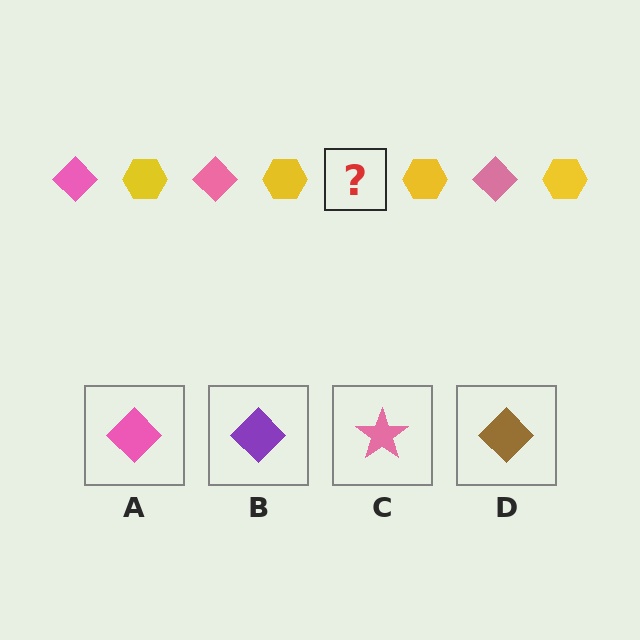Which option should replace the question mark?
Option A.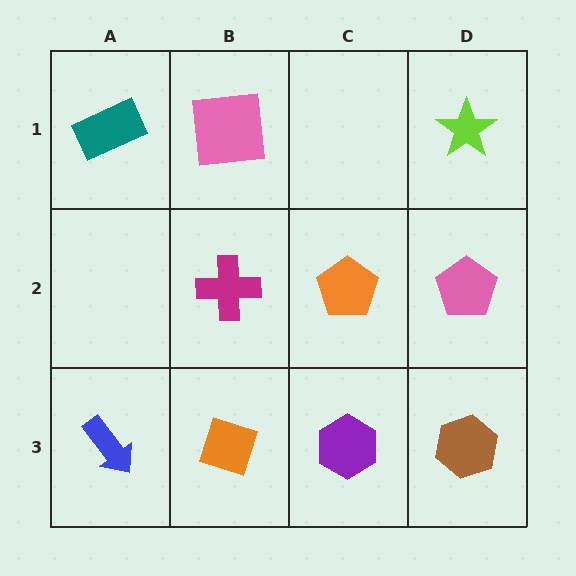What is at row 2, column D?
A pink pentagon.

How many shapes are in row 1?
3 shapes.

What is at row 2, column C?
An orange pentagon.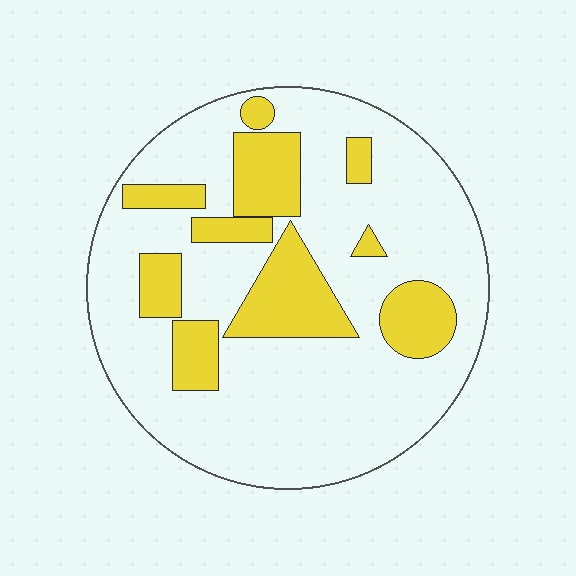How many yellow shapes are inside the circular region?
10.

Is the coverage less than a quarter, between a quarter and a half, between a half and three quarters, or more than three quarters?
Less than a quarter.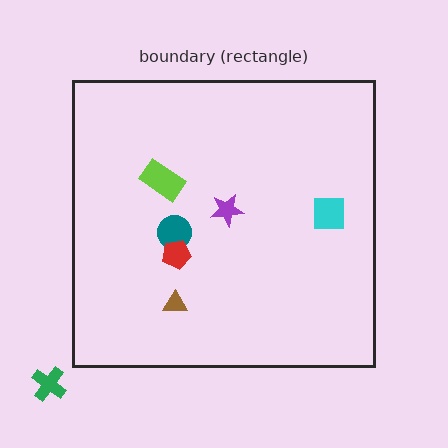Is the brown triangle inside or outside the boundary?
Inside.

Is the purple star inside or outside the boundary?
Inside.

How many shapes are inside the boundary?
6 inside, 1 outside.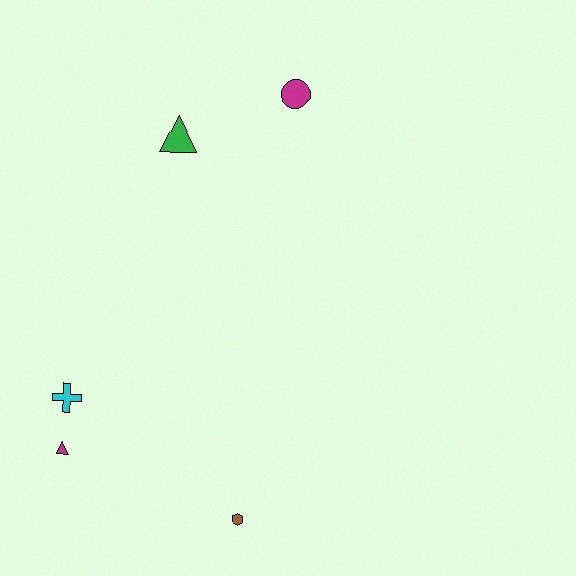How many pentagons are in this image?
There are no pentagons.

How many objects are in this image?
There are 5 objects.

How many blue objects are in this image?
There are no blue objects.